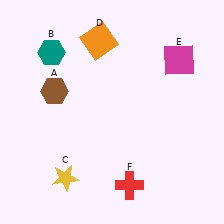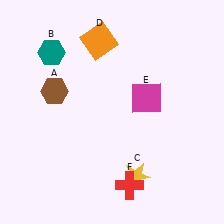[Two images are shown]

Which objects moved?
The objects that moved are: the yellow star (C), the magenta square (E).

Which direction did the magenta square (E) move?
The magenta square (E) moved down.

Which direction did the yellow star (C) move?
The yellow star (C) moved right.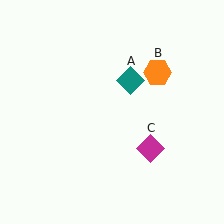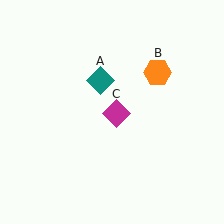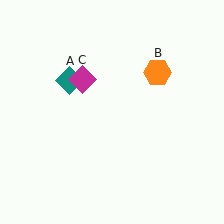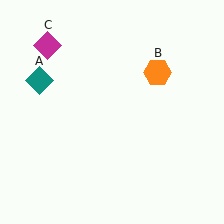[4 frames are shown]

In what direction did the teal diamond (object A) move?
The teal diamond (object A) moved left.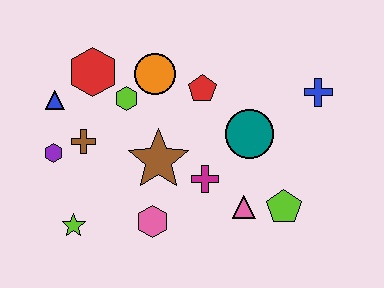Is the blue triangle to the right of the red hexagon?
No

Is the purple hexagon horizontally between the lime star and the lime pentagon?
No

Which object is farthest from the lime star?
The blue cross is farthest from the lime star.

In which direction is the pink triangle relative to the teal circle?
The pink triangle is below the teal circle.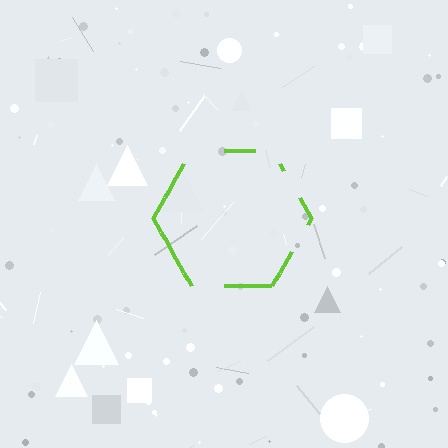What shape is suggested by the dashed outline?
The dashed outline suggests a hexagon.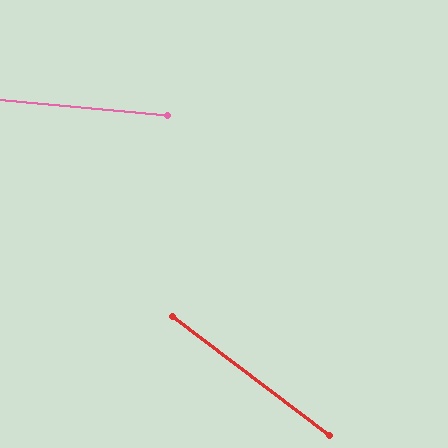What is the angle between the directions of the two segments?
Approximately 32 degrees.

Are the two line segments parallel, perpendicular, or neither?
Neither parallel nor perpendicular — they differ by about 32°.